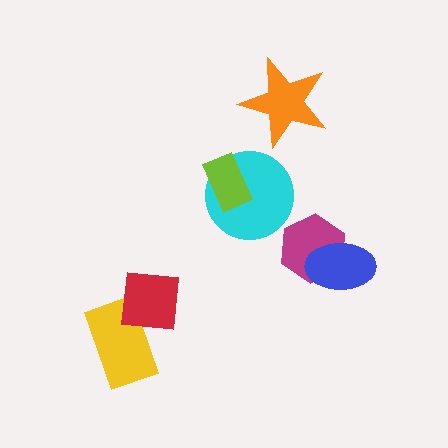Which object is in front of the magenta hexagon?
The blue ellipse is in front of the magenta hexagon.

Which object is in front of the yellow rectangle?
The red square is in front of the yellow rectangle.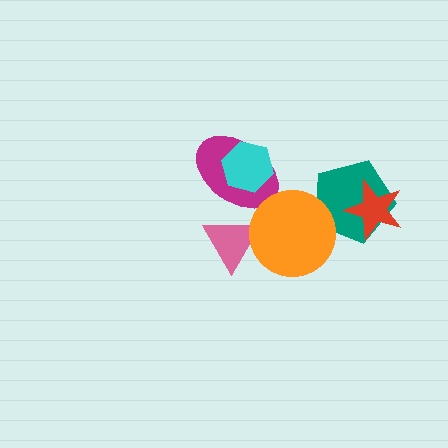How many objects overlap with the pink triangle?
2 objects overlap with the pink triangle.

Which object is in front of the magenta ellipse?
The cyan hexagon is in front of the magenta ellipse.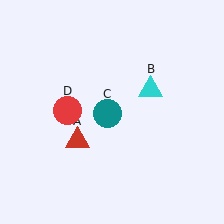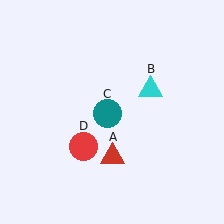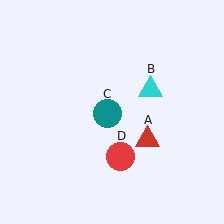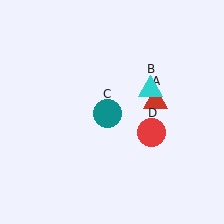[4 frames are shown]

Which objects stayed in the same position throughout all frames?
Cyan triangle (object B) and teal circle (object C) remained stationary.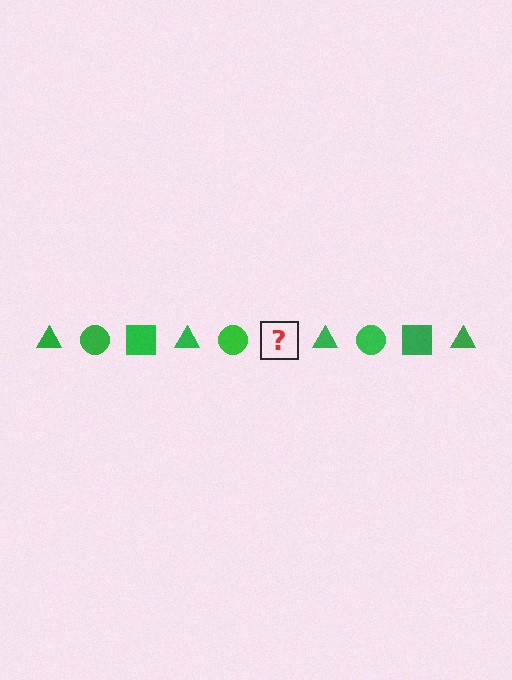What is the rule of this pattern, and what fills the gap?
The rule is that the pattern cycles through triangle, circle, square shapes in green. The gap should be filled with a green square.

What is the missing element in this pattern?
The missing element is a green square.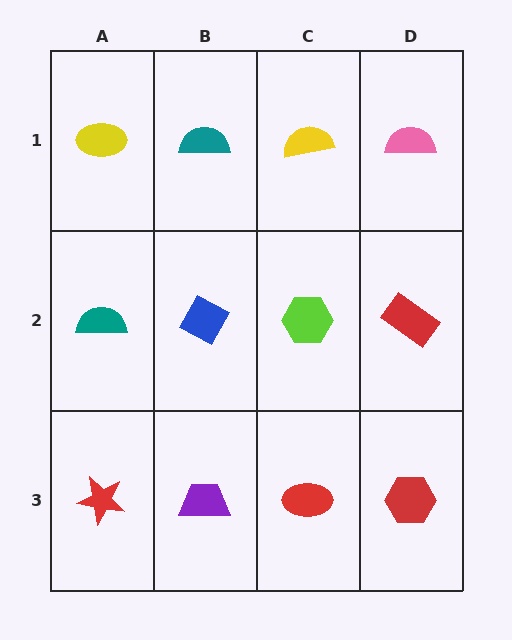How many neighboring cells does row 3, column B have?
3.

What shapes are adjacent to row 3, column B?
A blue diamond (row 2, column B), a red star (row 3, column A), a red ellipse (row 3, column C).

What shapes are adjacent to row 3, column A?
A teal semicircle (row 2, column A), a purple trapezoid (row 3, column B).